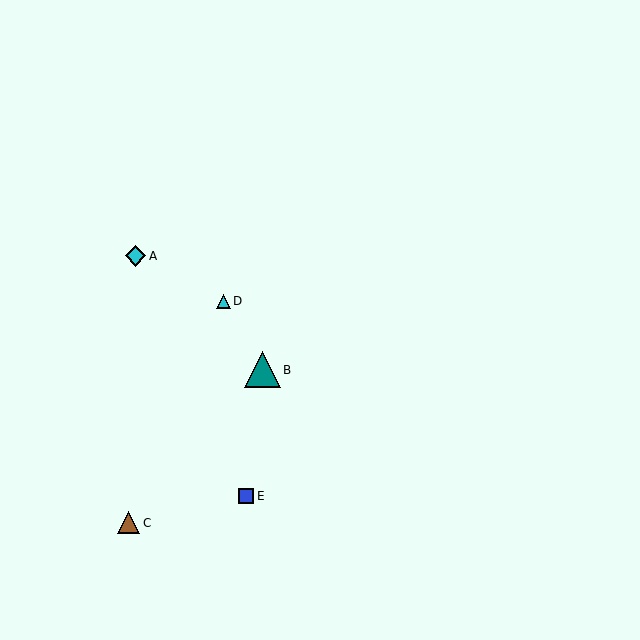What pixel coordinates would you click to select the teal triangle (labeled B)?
Click at (262, 370) to select the teal triangle B.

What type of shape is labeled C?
Shape C is a brown triangle.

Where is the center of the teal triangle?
The center of the teal triangle is at (262, 370).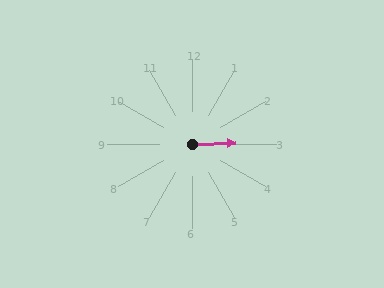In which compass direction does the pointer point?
East.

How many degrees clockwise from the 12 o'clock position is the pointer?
Approximately 89 degrees.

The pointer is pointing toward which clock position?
Roughly 3 o'clock.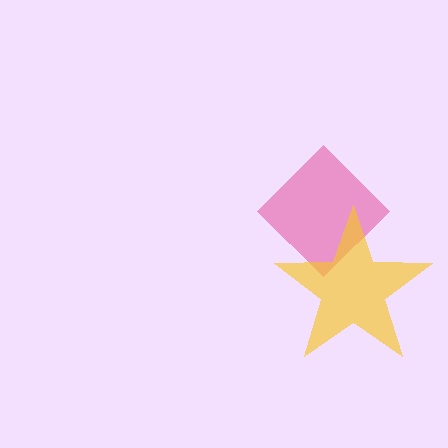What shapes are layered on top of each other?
The layered shapes are: a pink diamond, a yellow star.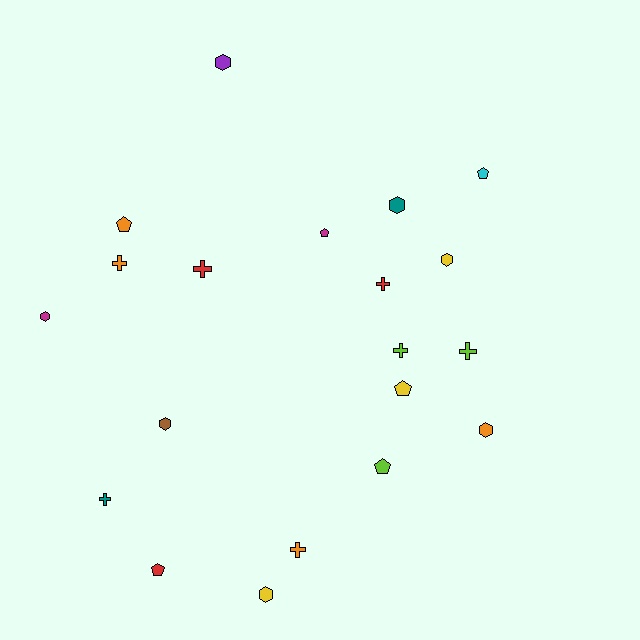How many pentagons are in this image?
There are 6 pentagons.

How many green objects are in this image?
There are no green objects.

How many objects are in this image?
There are 20 objects.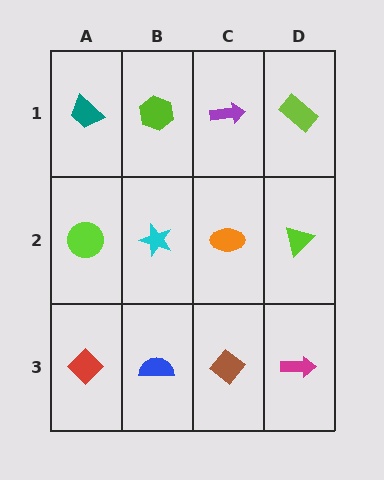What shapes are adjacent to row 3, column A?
A lime circle (row 2, column A), a blue semicircle (row 3, column B).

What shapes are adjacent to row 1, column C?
An orange ellipse (row 2, column C), a lime hexagon (row 1, column B), a lime rectangle (row 1, column D).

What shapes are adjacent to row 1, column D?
A lime triangle (row 2, column D), a purple arrow (row 1, column C).